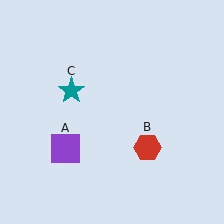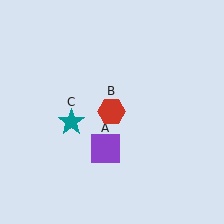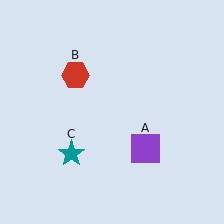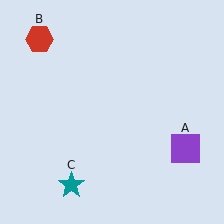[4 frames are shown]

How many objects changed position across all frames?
3 objects changed position: purple square (object A), red hexagon (object B), teal star (object C).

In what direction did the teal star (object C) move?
The teal star (object C) moved down.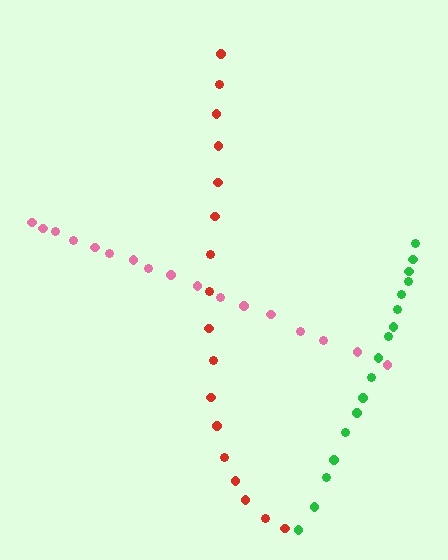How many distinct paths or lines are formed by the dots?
There are 3 distinct paths.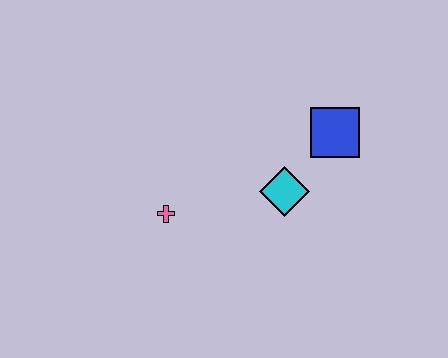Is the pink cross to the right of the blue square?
No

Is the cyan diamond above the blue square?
No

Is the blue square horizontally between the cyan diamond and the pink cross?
No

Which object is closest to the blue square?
The cyan diamond is closest to the blue square.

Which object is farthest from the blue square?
The pink cross is farthest from the blue square.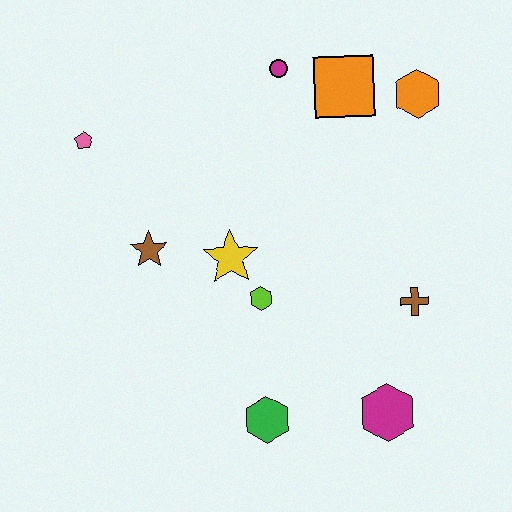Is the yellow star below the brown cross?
No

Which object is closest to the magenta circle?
The orange square is closest to the magenta circle.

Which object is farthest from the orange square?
The green hexagon is farthest from the orange square.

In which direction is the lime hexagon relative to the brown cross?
The lime hexagon is to the left of the brown cross.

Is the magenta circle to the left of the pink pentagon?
No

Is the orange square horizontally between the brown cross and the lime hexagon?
Yes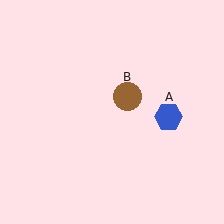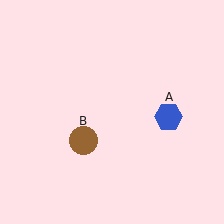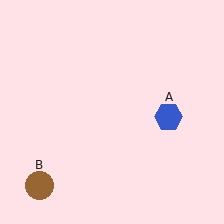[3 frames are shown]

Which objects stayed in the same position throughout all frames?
Blue hexagon (object A) remained stationary.